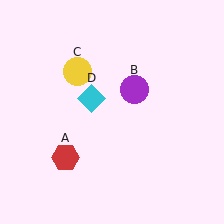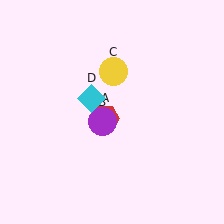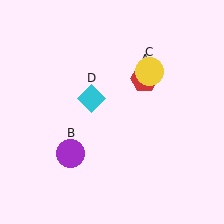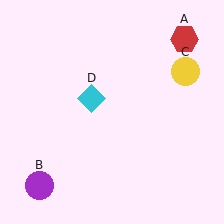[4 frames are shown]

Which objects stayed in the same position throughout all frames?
Cyan diamond (object D) remained stationary.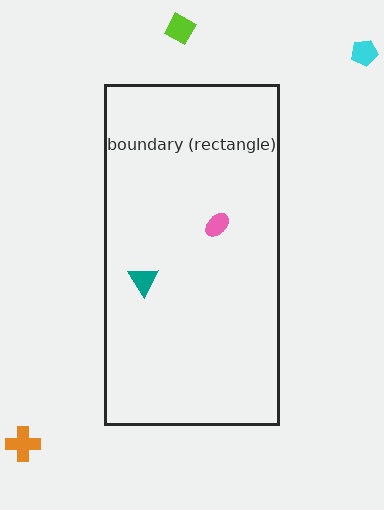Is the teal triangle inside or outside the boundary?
Inside.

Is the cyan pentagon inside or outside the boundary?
Outside.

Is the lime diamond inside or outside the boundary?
Outside.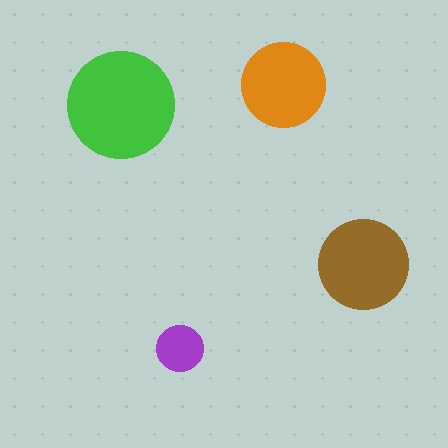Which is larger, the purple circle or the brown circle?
The brown one.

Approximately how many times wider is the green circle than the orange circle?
About 1.5 times wider.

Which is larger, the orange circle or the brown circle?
The brown one.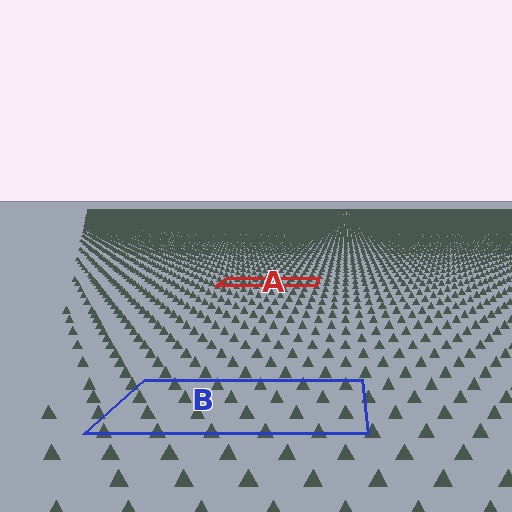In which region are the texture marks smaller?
The texture marks are smaller in region A, because it is farther away.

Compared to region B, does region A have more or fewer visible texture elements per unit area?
Region A has more texture elements per unit area — they are packed more densely because it is farther away.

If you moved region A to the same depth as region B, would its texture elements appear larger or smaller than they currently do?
They would appear larger. At a closer depth, the same texture elements are projected at a bigger on-screen size.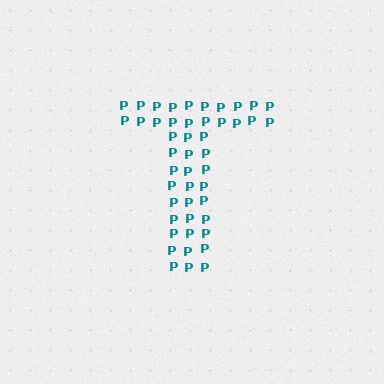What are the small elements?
The small elements are letter P's.